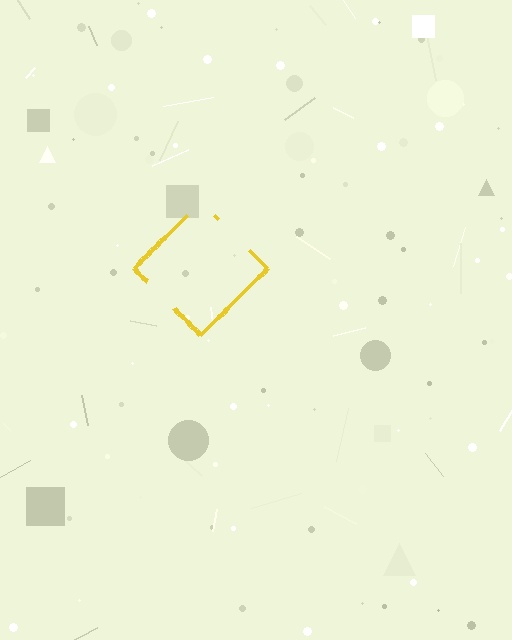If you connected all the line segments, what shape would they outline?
They would outline a diamond.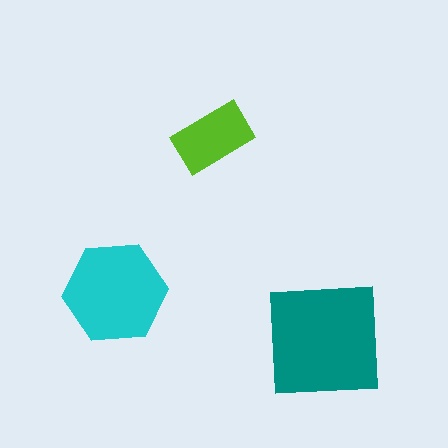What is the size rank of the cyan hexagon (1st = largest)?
2nd.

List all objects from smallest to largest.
The lime rectangle, the cyan hexagon, the teal square.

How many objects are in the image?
There are 3 objects in the image.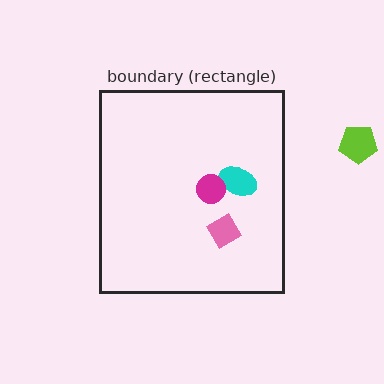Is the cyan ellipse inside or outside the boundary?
Inside.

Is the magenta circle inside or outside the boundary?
Inside.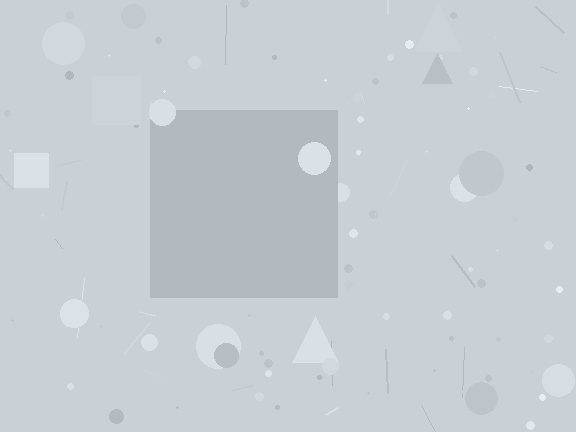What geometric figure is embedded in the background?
A square is embedded in the background.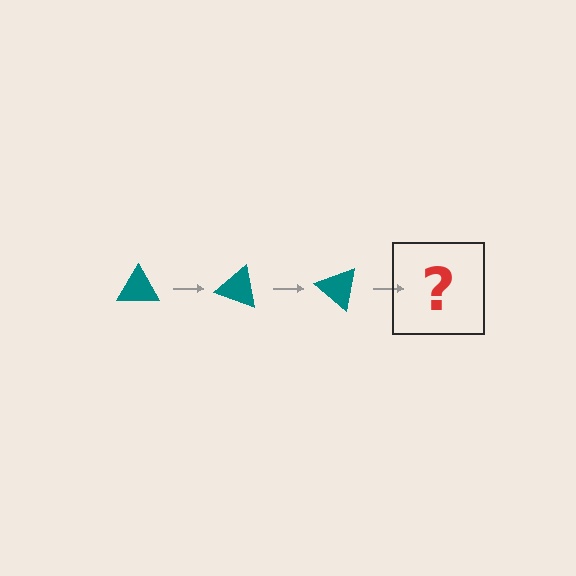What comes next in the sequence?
The next element should be a teal triangle rotated 60 degrees.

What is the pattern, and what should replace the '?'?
The pattern is that the triangle rotates 20 degrees each step. The '?' should be a teal triangle rotated 60 degrees.